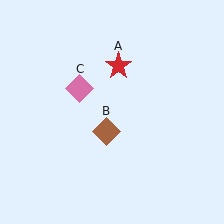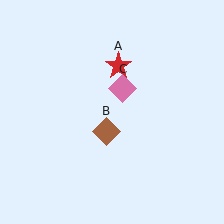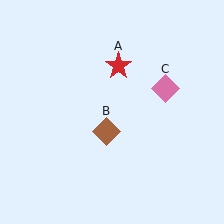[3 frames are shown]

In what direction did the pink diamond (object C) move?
The pink diamond (object C) moved right.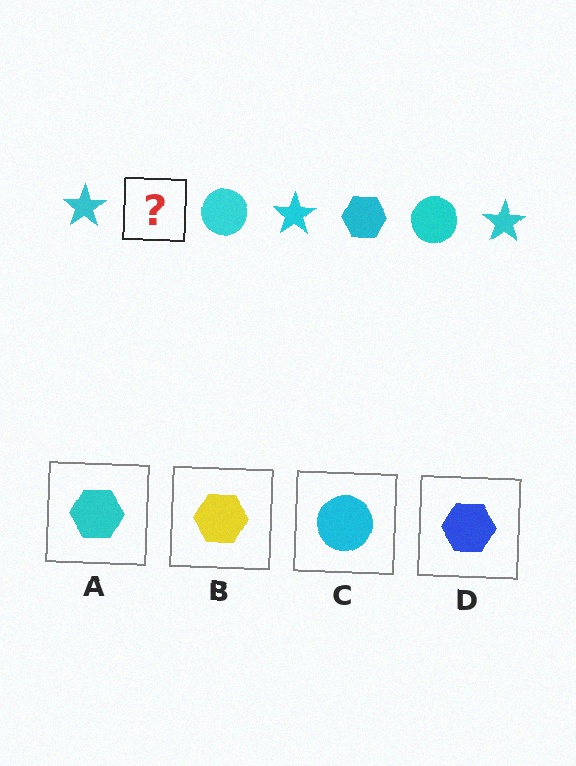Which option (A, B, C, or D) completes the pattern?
A.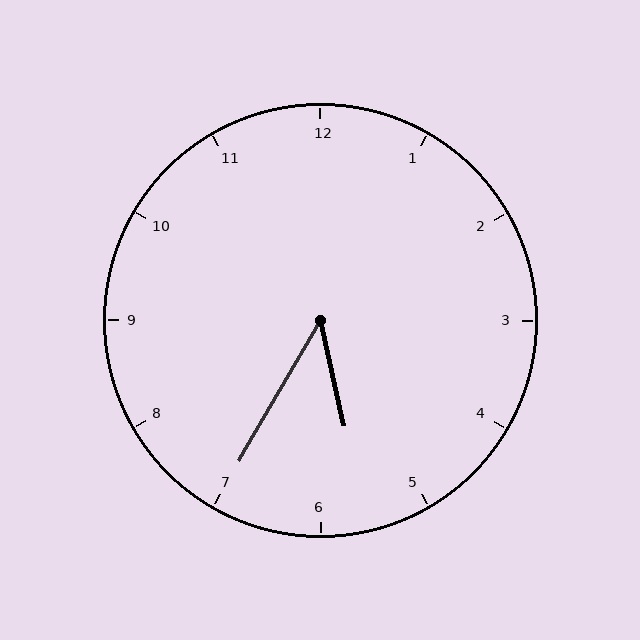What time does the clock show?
5:35.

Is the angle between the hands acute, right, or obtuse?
It is acute.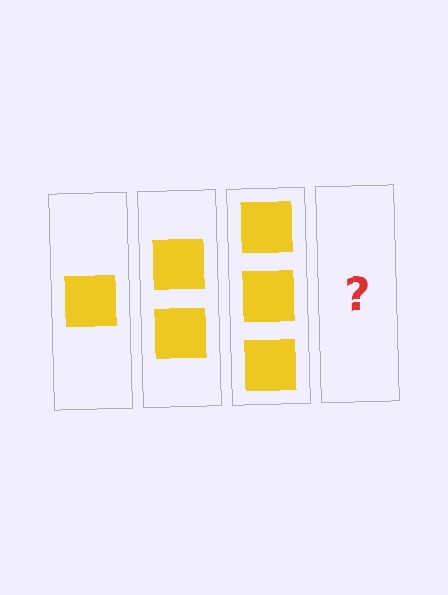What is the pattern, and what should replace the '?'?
The pattern is that each step adds one more square. The '?' should be 4 squares.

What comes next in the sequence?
The next element should be 4 squares.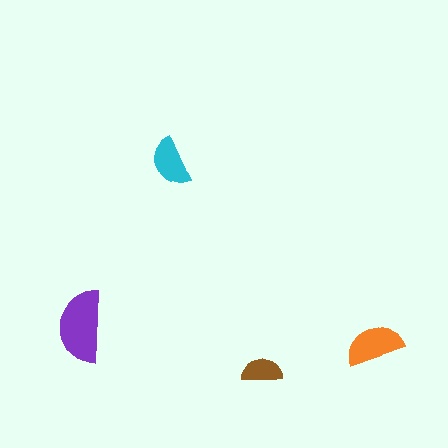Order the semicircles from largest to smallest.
the purple one, the orange one, the cyan one, the brown one.